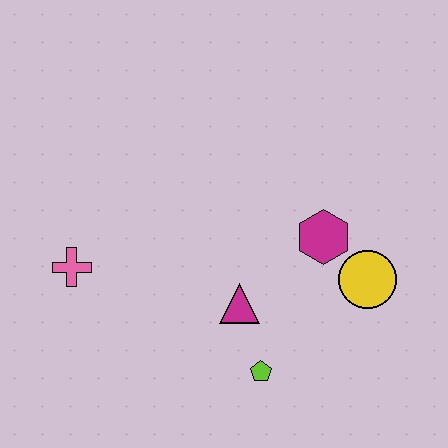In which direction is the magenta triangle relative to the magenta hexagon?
The magenta triangle is to the left of the magenta hexagon.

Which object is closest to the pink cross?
The magenta triangle is closest to the pink cross.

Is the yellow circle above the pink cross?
No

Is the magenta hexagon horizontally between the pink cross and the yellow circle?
Yes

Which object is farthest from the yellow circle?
The pink cross is farthest from the yellow circle.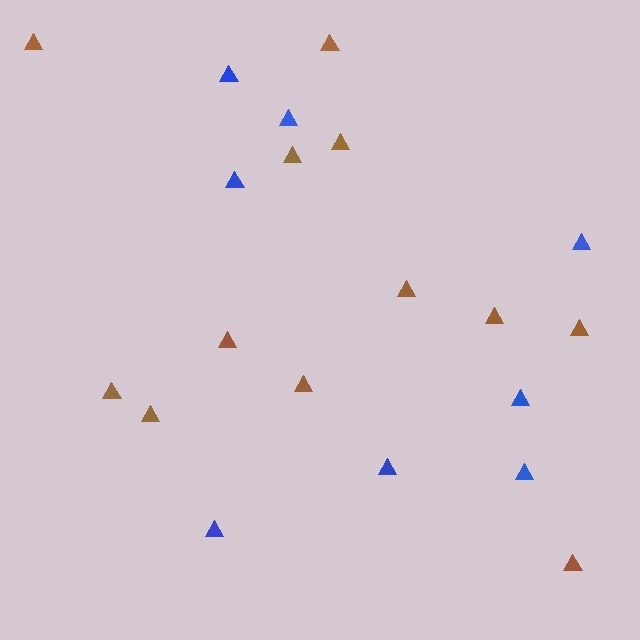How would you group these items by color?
There are 2 groups: one group of brown triangles (12) and one group of blue triangles (8).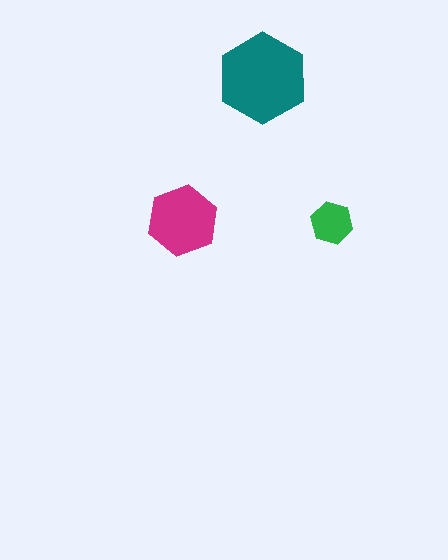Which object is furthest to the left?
The magenta hexagon is leftmost.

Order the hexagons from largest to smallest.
the teal one, the magenta one, the green one.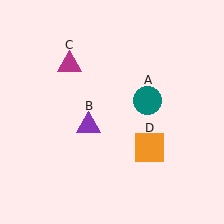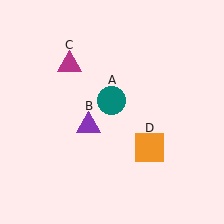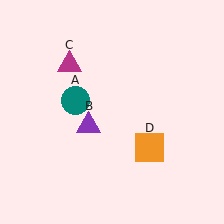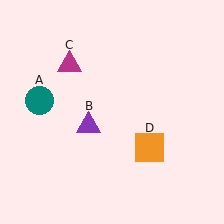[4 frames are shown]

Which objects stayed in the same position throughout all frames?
Purple triangle (object B) and magenta triangle (object C) and orange square (object D) remained stationary.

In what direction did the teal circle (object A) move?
The teal circle (object A) moved left.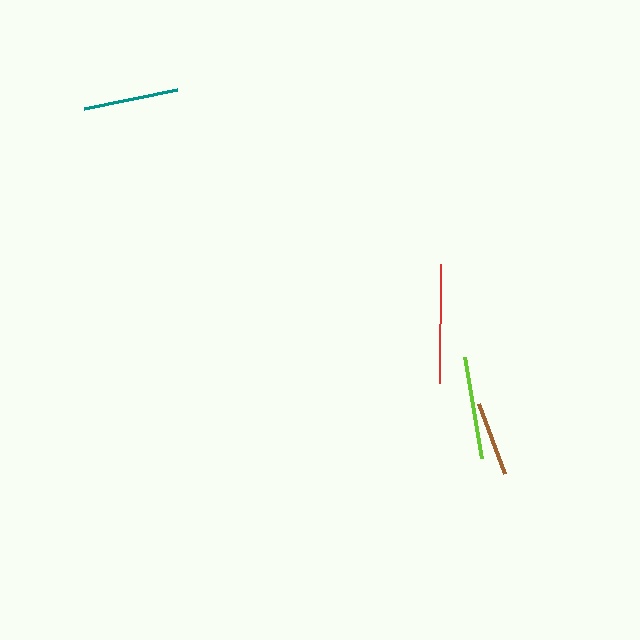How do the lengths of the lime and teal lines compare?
The lime and teal lines are approximately the same length.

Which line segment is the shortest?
The brown line is the shortest at approximately 74 pixels.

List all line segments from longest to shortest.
From longest to shortest: red, lime, teal, brown.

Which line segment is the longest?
The red line is the longest at approximately 119 pixels.